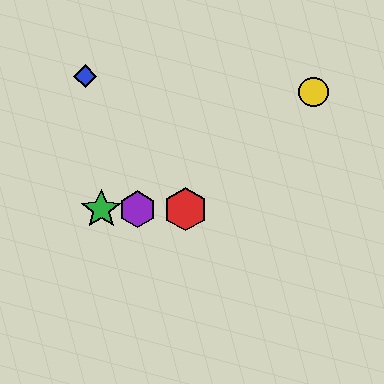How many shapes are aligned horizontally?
3 shapes (the red hexagon, the green star, the purple hexagon) are aligned horizontally.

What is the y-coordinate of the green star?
The green star is at y≈209.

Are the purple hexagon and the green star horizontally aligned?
Yes, both are at y≈209.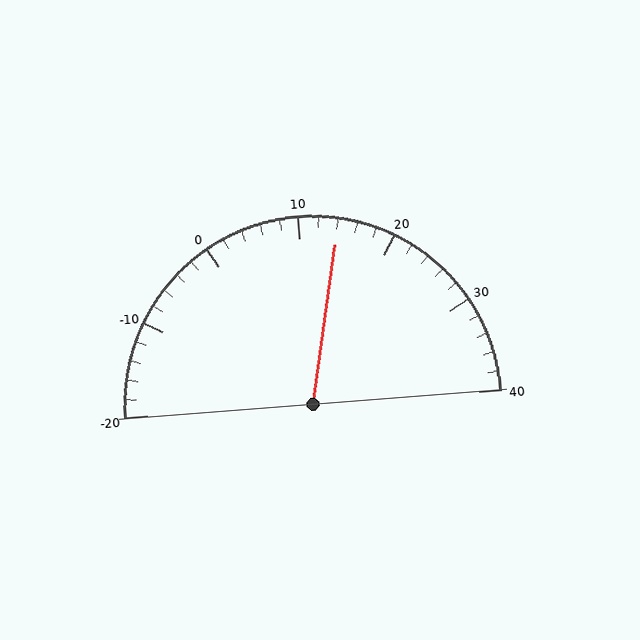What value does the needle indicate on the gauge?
The needle indicates approximately 14.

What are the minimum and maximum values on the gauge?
The gauge ranges from -20 to 40.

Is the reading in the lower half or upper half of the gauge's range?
The reading is in the upper half of the range (-20 to 40).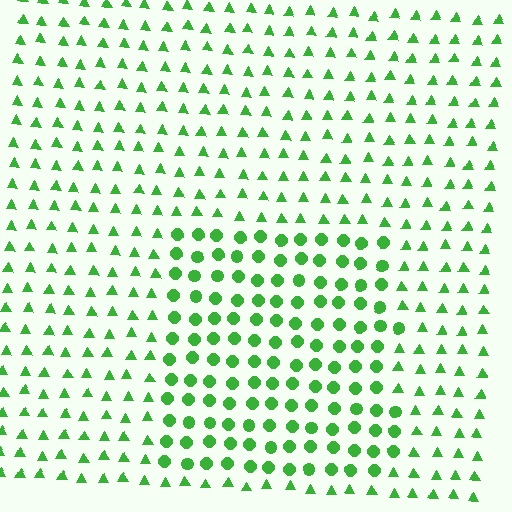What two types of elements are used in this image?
The image uses circles inside the rectangle region and triangles outside it.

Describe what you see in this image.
The image is filled with small green elements arranged in a uniform grid. A rectangle-shaped region contains circles, while the surrounding area contains triangles. The boundary is defined purely by the change in element shape.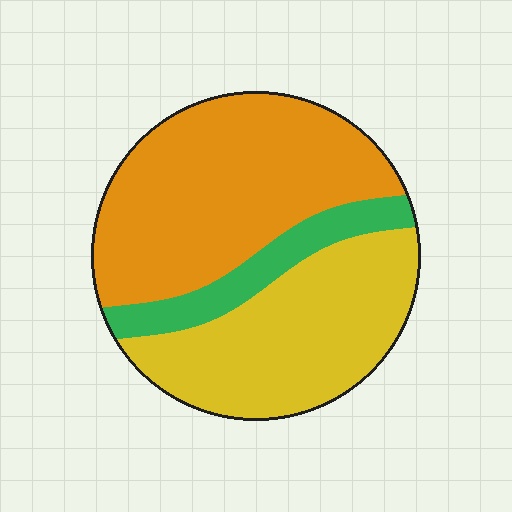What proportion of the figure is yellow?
Yellow covers roughly 40% of the figure.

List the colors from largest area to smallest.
From largest to smallest: orange, yellow, green.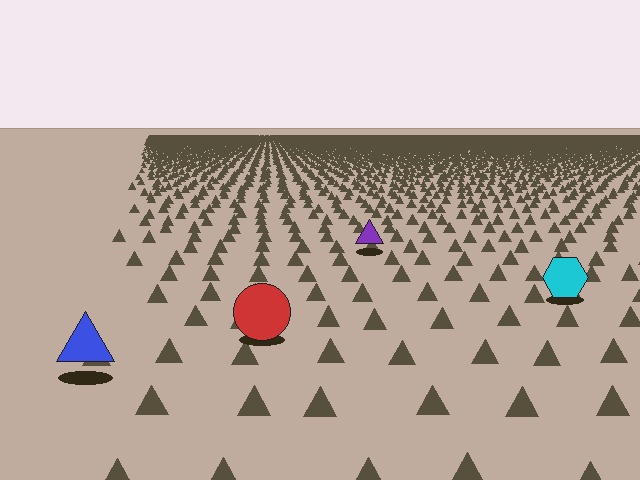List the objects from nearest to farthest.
From nearest to farthest: the blue triangle, the red circle, the cyan hexagon, the purple triangle.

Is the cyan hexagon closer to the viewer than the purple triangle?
Yes. The cyan hexagon is closer — you can tell from the texture gradient: the ground texture is coarser near it.